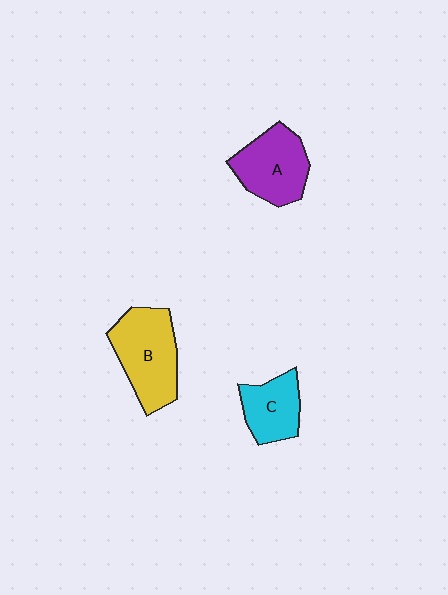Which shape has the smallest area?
Shape C (cyan).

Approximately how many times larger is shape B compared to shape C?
Approximately 1.6 times.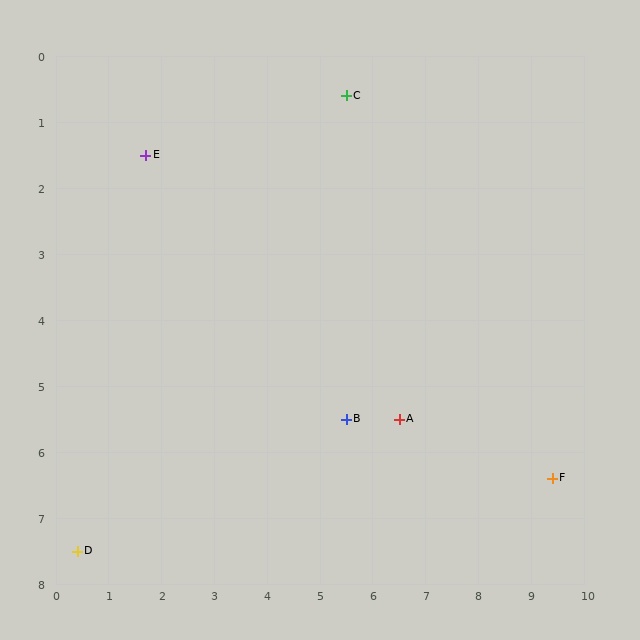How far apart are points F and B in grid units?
Points F and B are about 4.0 grid units apart.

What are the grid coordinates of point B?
Point B is at approximately (5.5, 5.5).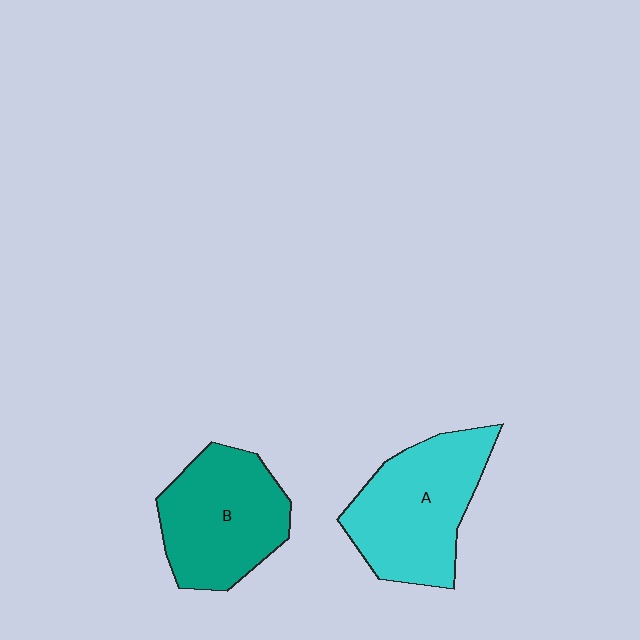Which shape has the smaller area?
Shape B (teal).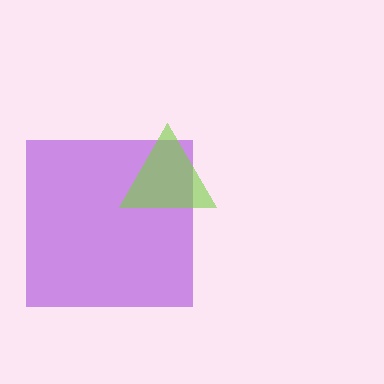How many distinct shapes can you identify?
There are 2 distinct shapes: a purple square, a lime triangle.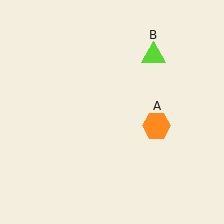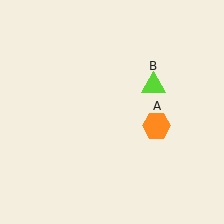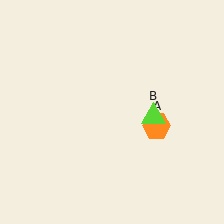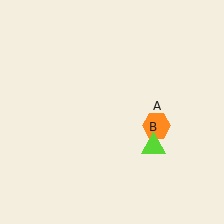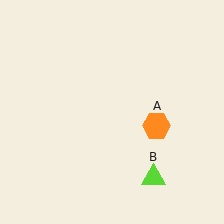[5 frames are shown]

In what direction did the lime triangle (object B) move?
The lime triangle (object B) moved down.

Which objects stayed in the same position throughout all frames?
Orange hexagon (object A) remained stationary.